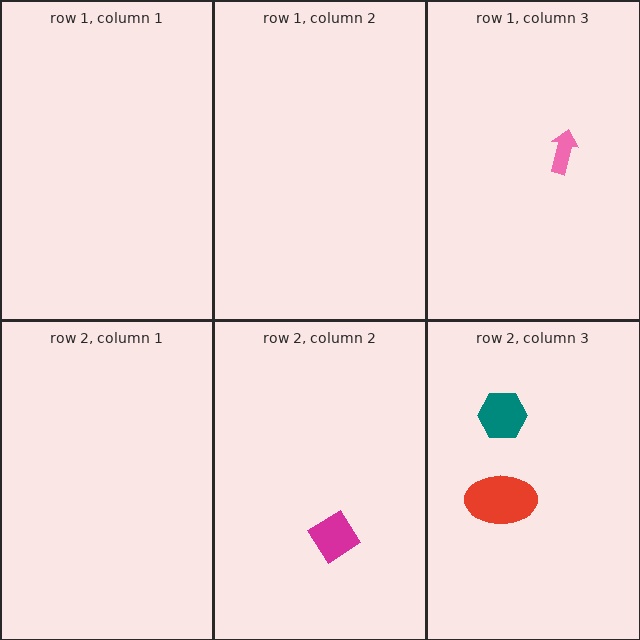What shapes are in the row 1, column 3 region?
The pink arrow.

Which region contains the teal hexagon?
The row 2, column 3 region.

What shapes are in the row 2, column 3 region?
The teal hexagon, the red ellipse.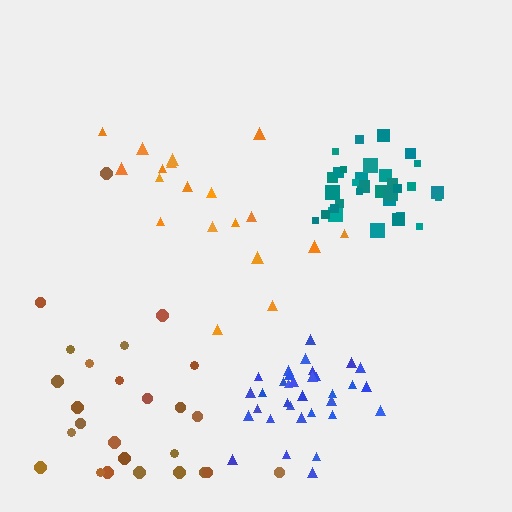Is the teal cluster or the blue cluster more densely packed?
Teal.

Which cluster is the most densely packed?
Teal.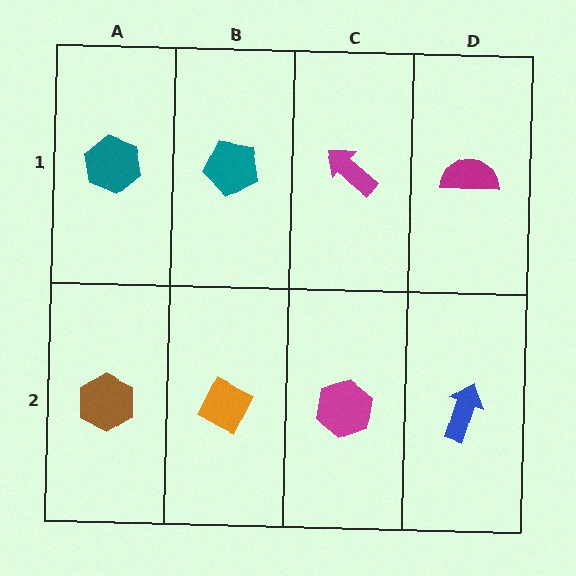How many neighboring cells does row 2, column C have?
3.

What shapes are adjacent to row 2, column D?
A magenta semicircle (row 1, column D), a magenta hexagon (row 2, column C).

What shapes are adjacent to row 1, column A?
A brown hexagon (row 2, column A), a teal pentagon (row 1, column B).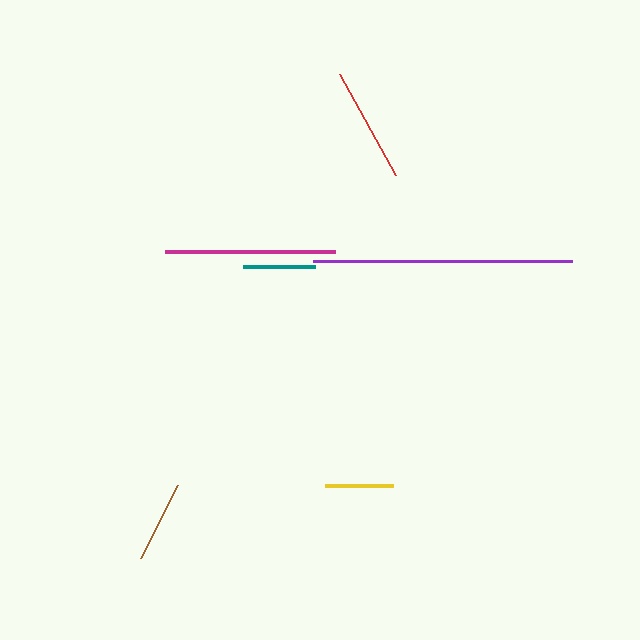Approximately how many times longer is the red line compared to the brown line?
The red line is approximately 1.4 times the length of the brown line.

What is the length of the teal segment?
The teal segment is approximately 73 pixels long.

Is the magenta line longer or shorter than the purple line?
The purple line is longer than the magenta line.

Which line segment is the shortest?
The yellow line is the shortest at approximately 68 pixels.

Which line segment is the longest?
The purple line is the longest at approximately 259 pixels.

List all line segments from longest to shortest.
From longest to shortest: purple, magenta, red, brown, teal, yellow.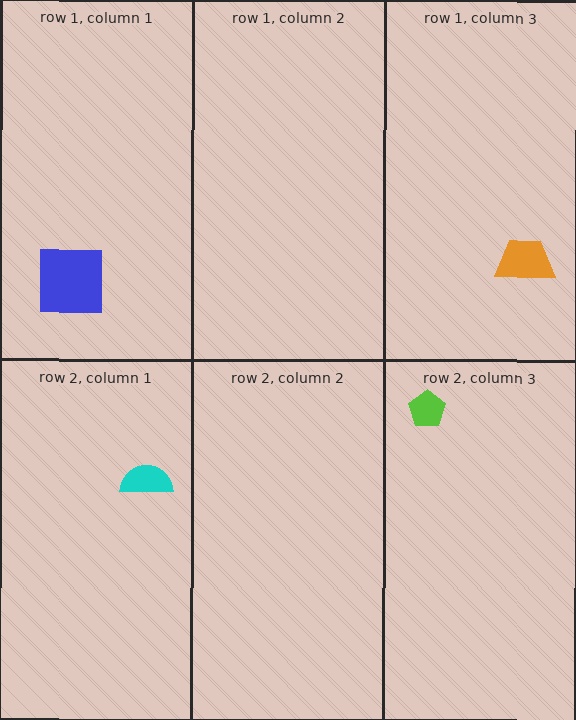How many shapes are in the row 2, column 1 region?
1.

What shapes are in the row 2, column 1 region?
The cyan semicircle.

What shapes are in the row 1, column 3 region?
The orange trapezoid.